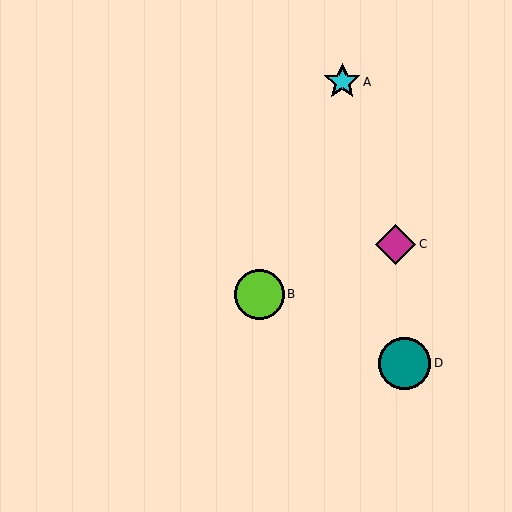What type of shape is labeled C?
Shape C is a magenta diamond.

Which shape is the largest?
The teal circle (labeled D) is the largest.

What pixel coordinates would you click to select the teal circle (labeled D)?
Click at (405, 363) to select the teal circle D.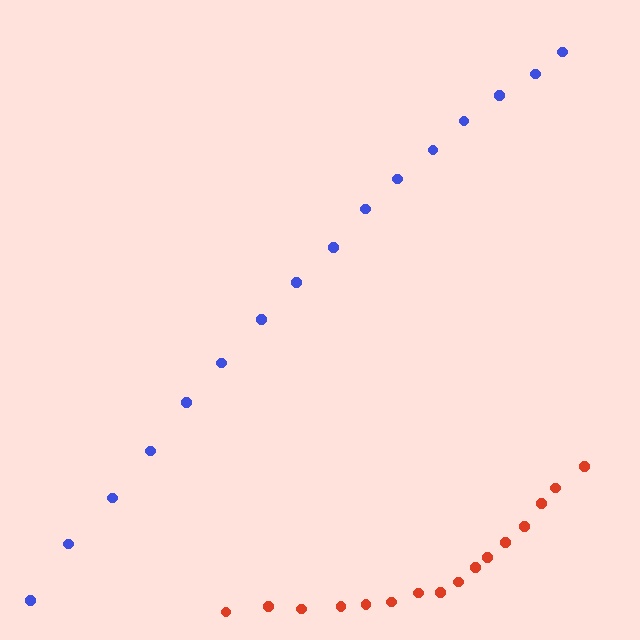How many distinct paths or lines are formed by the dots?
There are 2 distinct paths.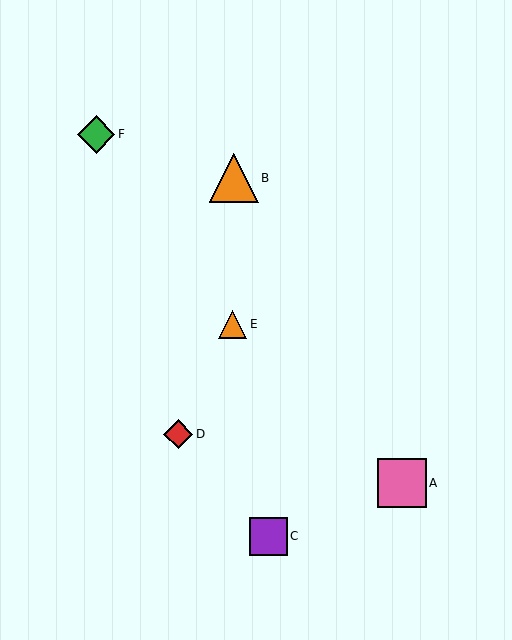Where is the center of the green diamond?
The center of the green diamond is at (96, 134).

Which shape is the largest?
The pink square (labeled A) is the largest.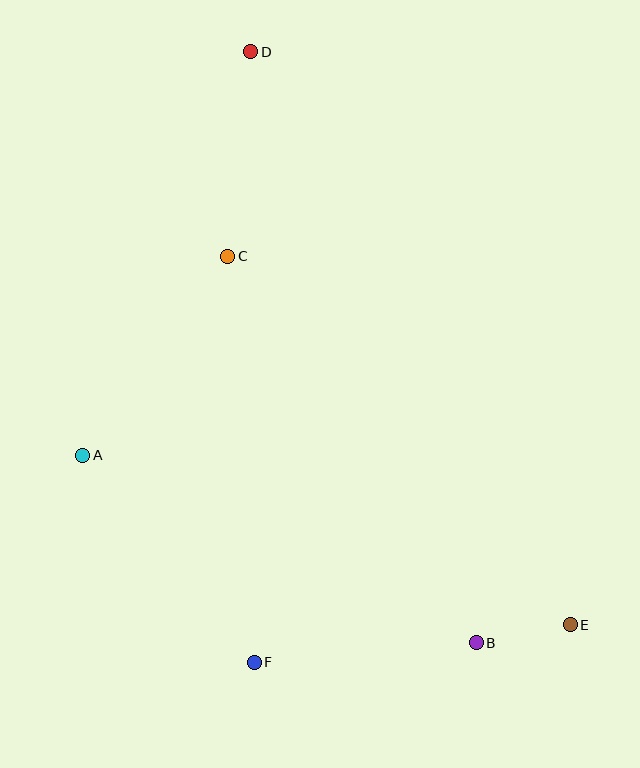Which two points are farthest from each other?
Points D and E are farthest from each other.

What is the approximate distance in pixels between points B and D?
The distance between B and D is approximately 632 pixels.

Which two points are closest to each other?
Points B and E are closest to each other.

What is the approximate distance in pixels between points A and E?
The distance between A and E is approximately 516 pixels.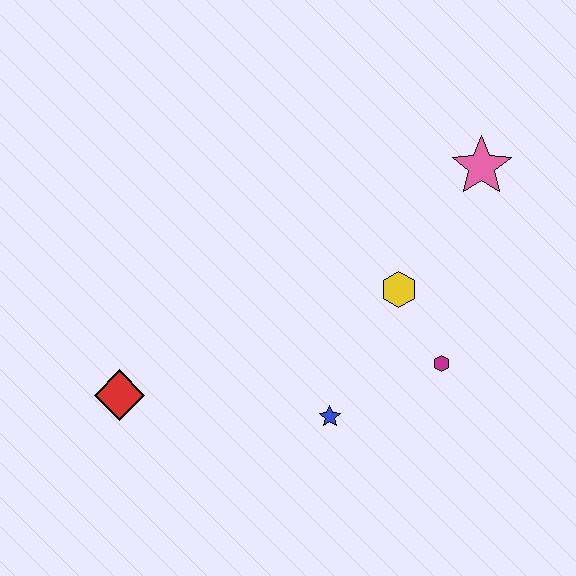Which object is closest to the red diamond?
The blue star is closest to the red diamond.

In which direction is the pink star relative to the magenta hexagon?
The pink star is above the magenta hexagon.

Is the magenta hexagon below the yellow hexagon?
Yes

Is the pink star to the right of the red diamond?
Yes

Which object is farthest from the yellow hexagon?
The red diamond is farthest from the yellow hexagon.